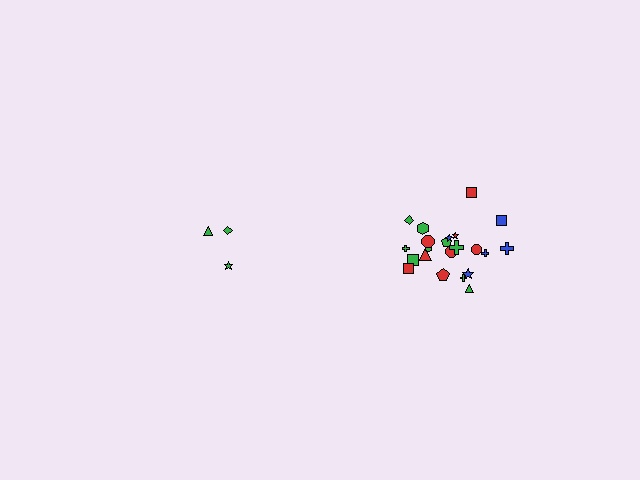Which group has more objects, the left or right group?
The right group.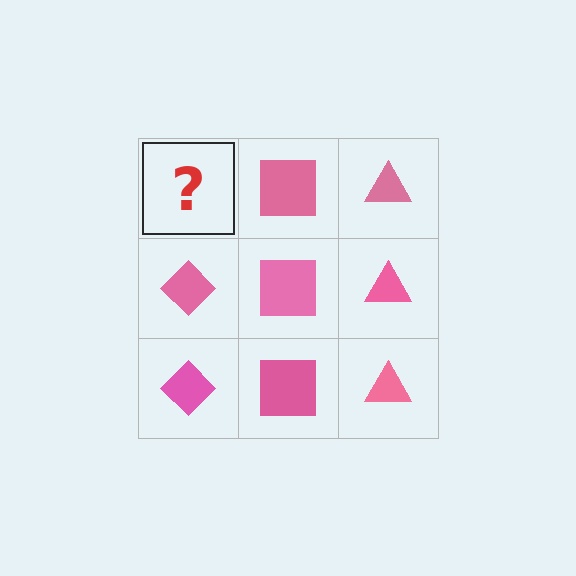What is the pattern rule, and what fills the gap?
The rule is that each column has a consistent shape. The gap should be filled with a pink diamond.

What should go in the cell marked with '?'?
The missing cell should contain a pink diamond.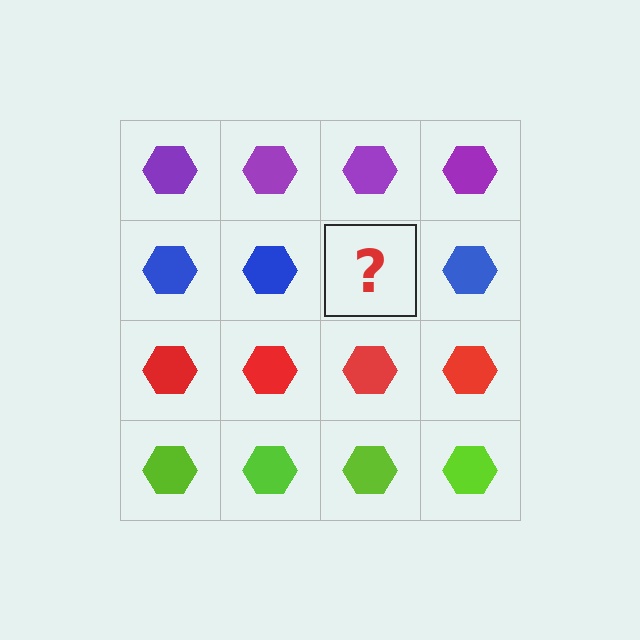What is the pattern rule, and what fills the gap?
The rule is that each row has a consistent color. The gap should be filled with a blue hexagon.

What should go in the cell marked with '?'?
The missing cell should contain a blue hexagon.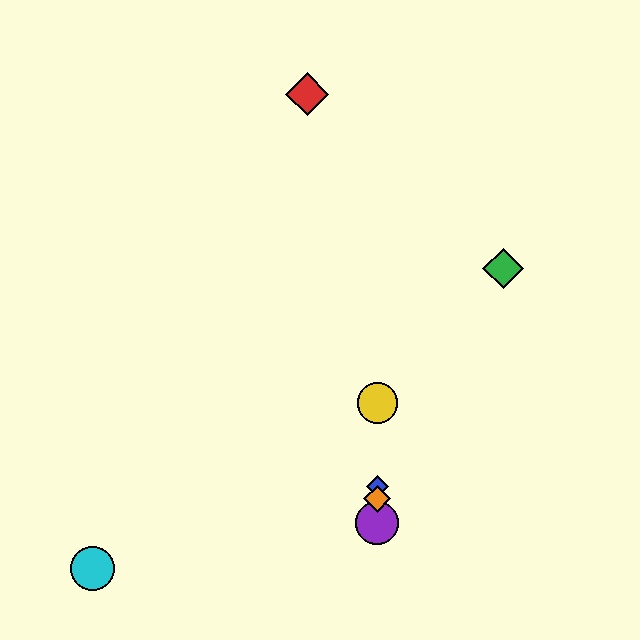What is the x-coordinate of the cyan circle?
The cyan circle is at x≈92.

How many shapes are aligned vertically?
4 shapes (the blue diamond, the yellow circle, the purple circle, the orange diamond) are aligned vertically.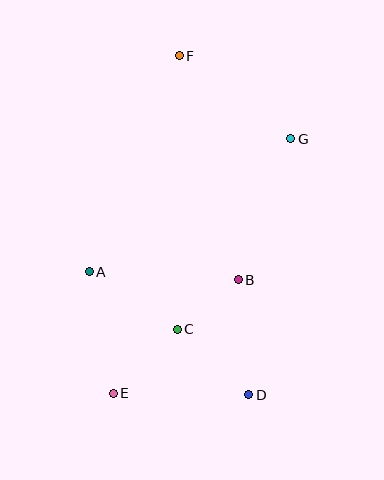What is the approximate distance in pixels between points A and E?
The distance between A and E is approximately 124 pixels.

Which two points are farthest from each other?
Points D and F are farthest from each other.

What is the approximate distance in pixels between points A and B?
The distance between A and B is approximately 150 pixels.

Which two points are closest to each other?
Points B and C are closest to each other.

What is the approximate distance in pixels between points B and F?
The distance between B and F is approximately 232 pixels.